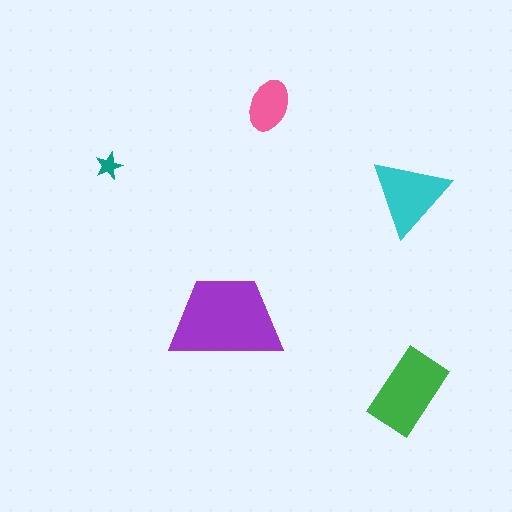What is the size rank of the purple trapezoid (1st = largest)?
1st.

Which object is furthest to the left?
The teal star is leftmost.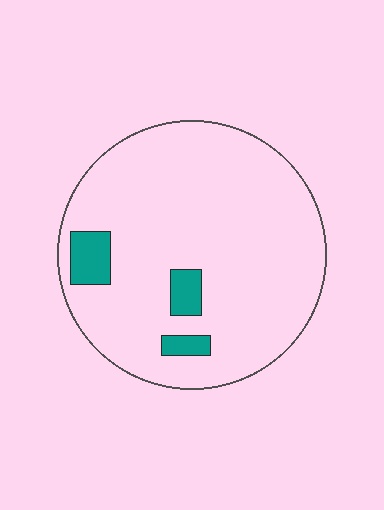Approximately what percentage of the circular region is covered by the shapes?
Approximately 10%.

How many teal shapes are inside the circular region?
3.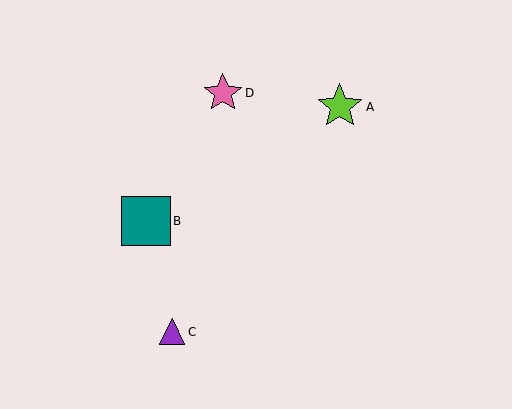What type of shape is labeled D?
Shape D is a pink star.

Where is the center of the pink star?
The center of the pink star is at (223, 93).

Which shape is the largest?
The teal square (labeled B) is the largest.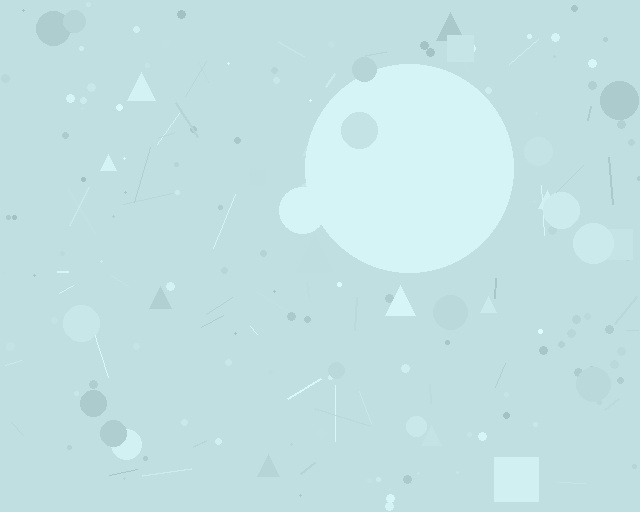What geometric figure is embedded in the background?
A circle is embedded in the background.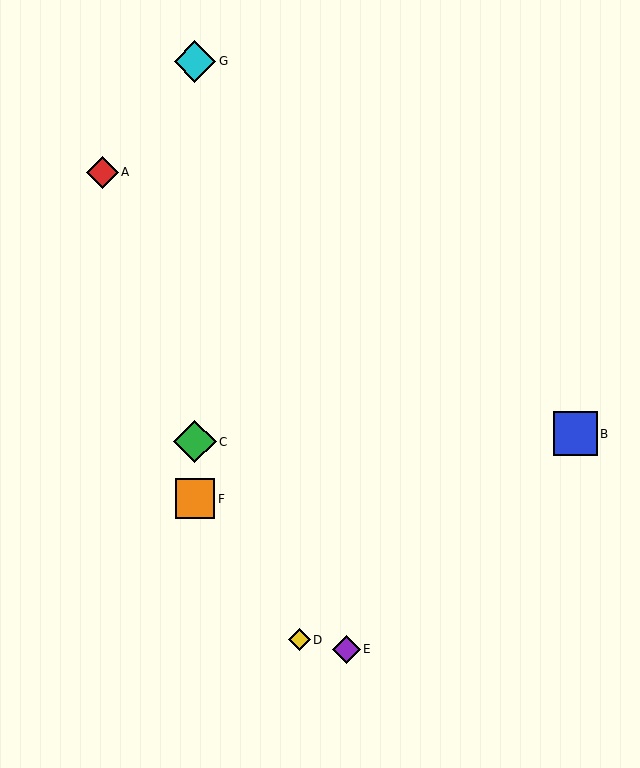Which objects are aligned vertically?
Objects C, F, G are aligned vertically.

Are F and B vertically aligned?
No, F is at x≈195 and B is at x≈576.